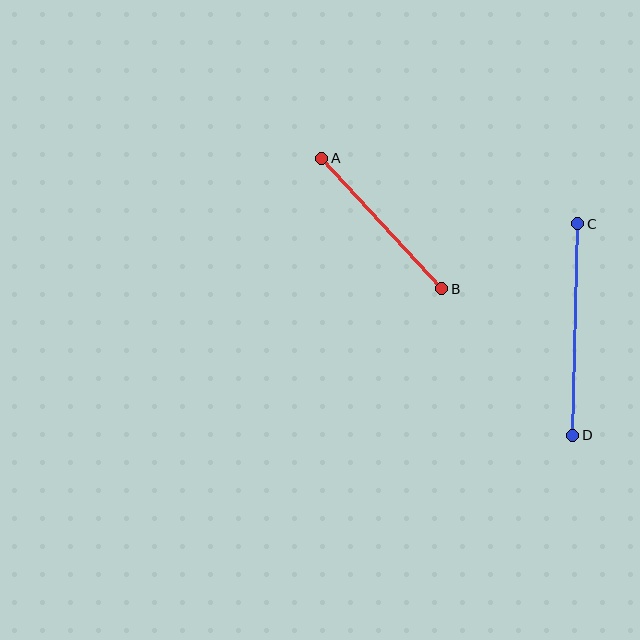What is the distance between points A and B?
The distance is approximately 177 pixels.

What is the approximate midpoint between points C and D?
The midpoint is at approximately (575, 329) pixels.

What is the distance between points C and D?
The distance is approximately 212 pixels.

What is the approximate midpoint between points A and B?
The midpoint is at approximately (382, 224) pixels.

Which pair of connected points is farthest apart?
Points C and D are farthest apart.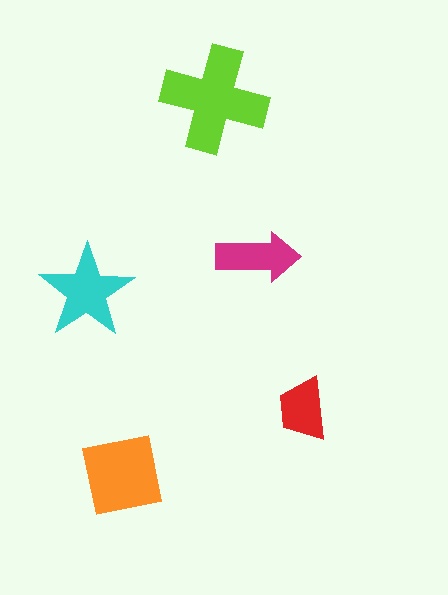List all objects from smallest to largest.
The red trapezoid, the magenta arrow, the cyan star, the orange square, the lime cross.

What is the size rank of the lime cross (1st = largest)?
1st.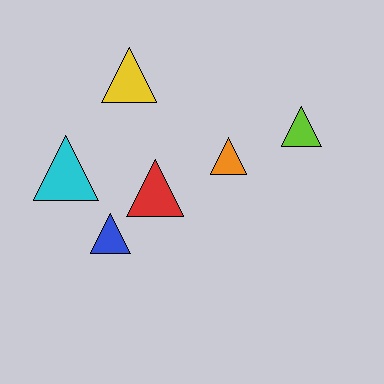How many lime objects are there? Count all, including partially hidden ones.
There is 1 lime object.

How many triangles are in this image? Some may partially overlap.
There are 6 triangles.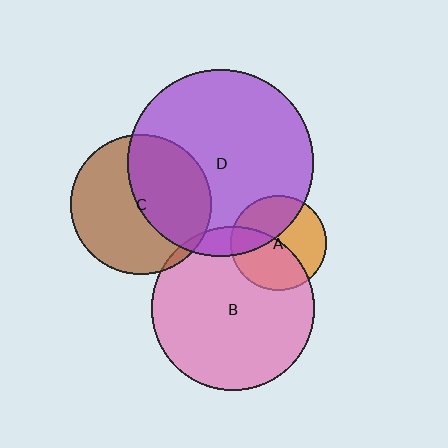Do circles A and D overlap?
Yes.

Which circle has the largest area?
Circle D (purple).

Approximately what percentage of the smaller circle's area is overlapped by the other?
Approximately 35%.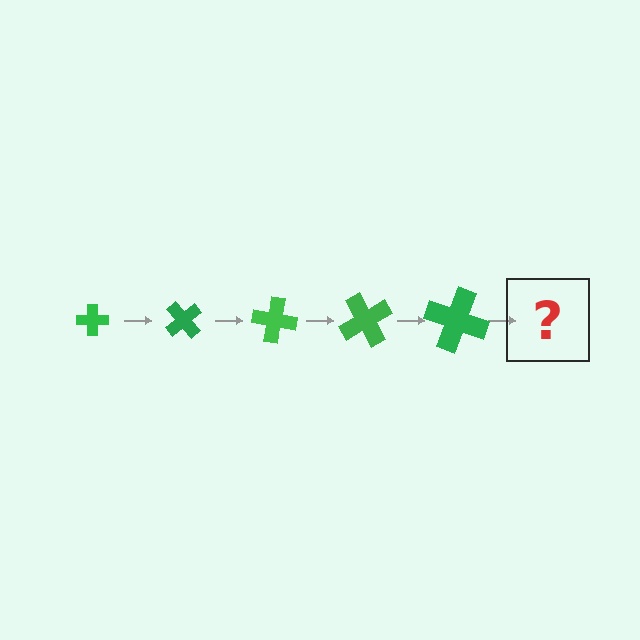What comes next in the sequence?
The next element should be a cross, larger than the previous one and rotated 250 degrees from the start.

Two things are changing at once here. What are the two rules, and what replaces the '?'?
The two rules are that the cross grows larger each step and it rotates 50 degrees each step. The '?' should be a cross, larger than the previous one and rotated 250 degrees from the start.